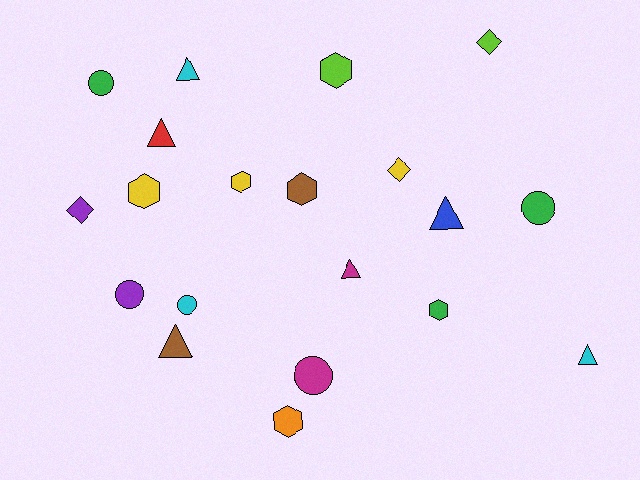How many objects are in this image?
There are 20 objects.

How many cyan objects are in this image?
There are 3 cyan objects.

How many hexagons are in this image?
There are 6 hexagons.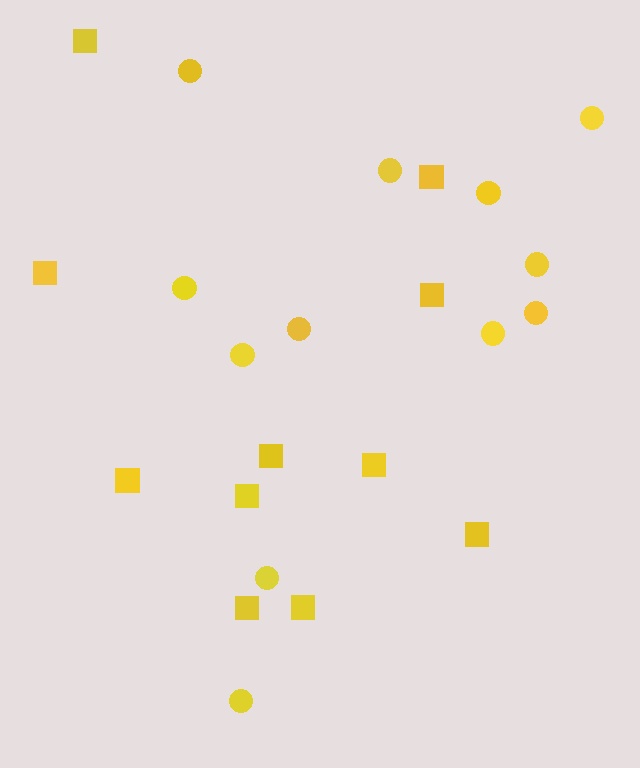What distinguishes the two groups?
There are 2 groups: one group of circles (12) and one group of squares (11).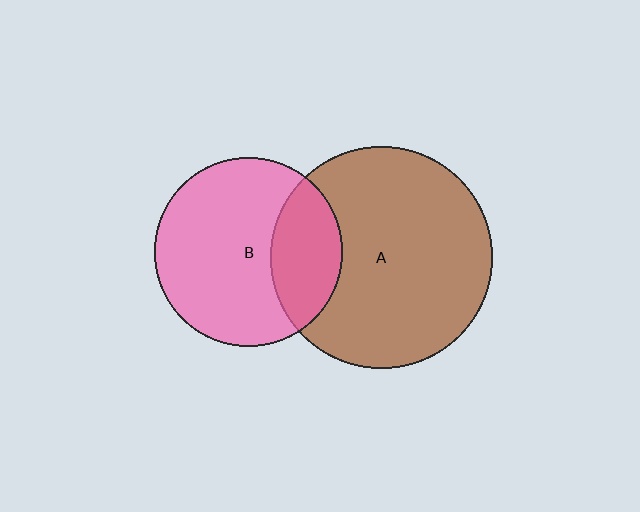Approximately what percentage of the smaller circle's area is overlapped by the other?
Approximately 30%.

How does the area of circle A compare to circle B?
Approximately 1.4 times.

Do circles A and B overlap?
Yes.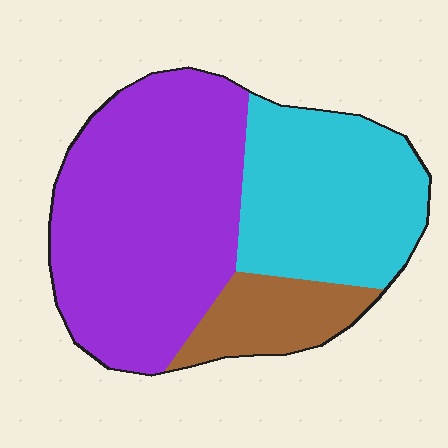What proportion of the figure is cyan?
Cyan covers roughly 35% of the figure.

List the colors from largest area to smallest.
From largest to smallest: purple, cyan, brown.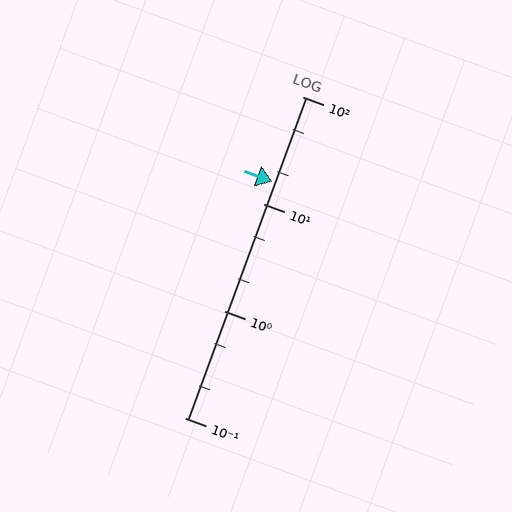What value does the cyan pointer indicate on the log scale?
The pointer indicates approximately 16.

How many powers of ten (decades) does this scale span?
The scale spans 3 decades, from 0.1 to 100.